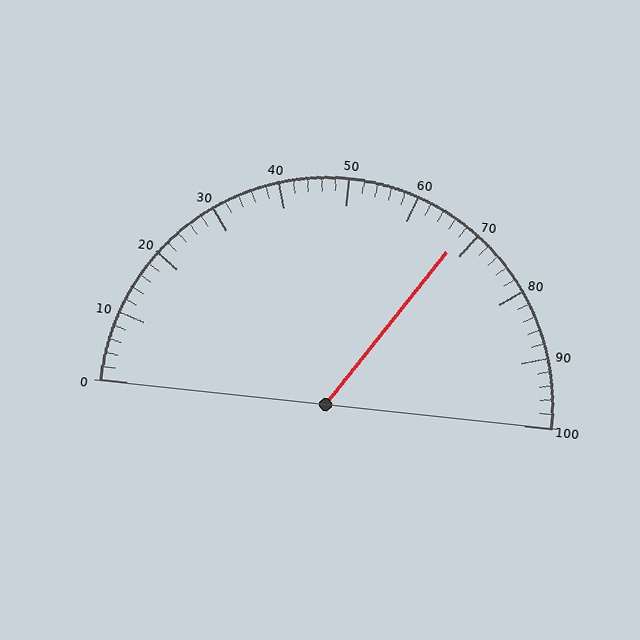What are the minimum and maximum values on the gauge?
The gauge ranges from 0 to 100.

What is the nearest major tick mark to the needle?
The nearest major tick mark is 70.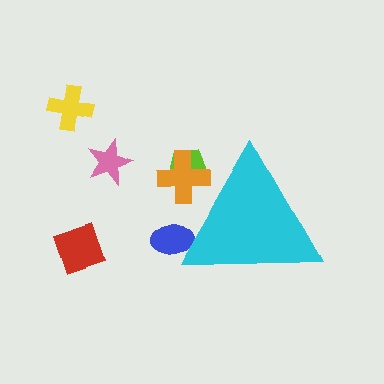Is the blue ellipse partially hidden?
Yes, the blue ellipse is partially hidden behind the cyan triangle.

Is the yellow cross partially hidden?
No, the yellow cross is fully visible.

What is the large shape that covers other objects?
A cyan triangle.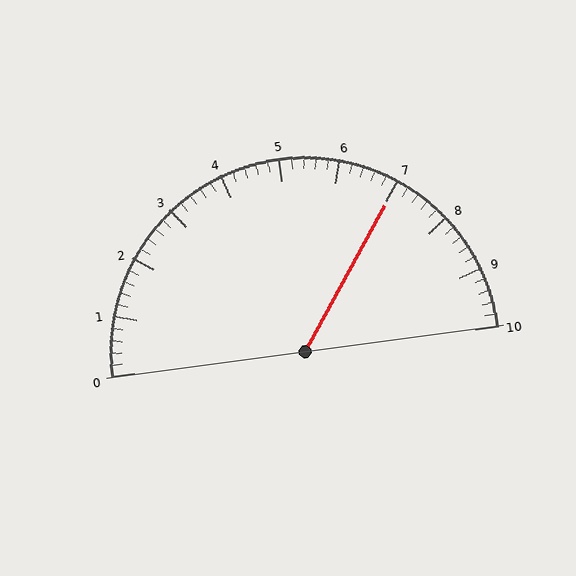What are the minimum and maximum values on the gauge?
The gauge ranges from 0 to 10.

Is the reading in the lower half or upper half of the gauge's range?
The reading is in the upper half of the range (0 to 10).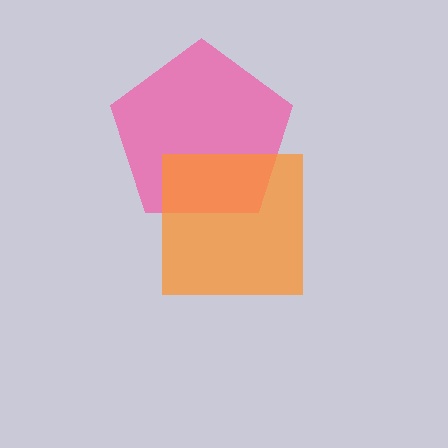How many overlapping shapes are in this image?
There are 2 overlapping shapes in the image.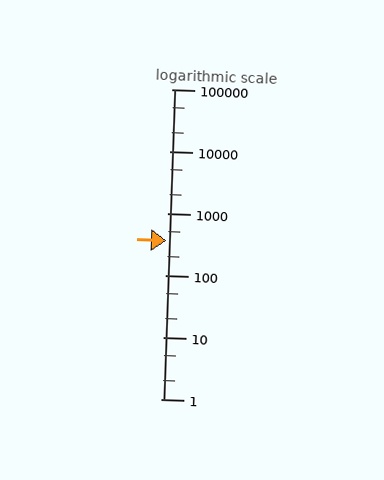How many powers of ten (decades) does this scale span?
The scale spans 5 decades, from 1 to 100000.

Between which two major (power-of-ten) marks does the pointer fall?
The pointer is between 100 and 1000.